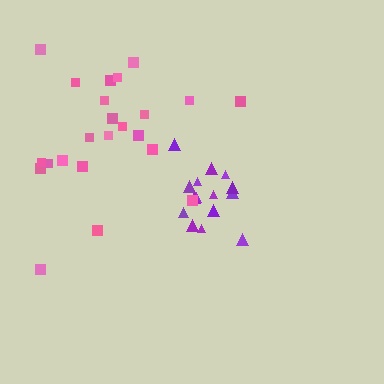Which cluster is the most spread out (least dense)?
Pink.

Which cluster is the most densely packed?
Purple.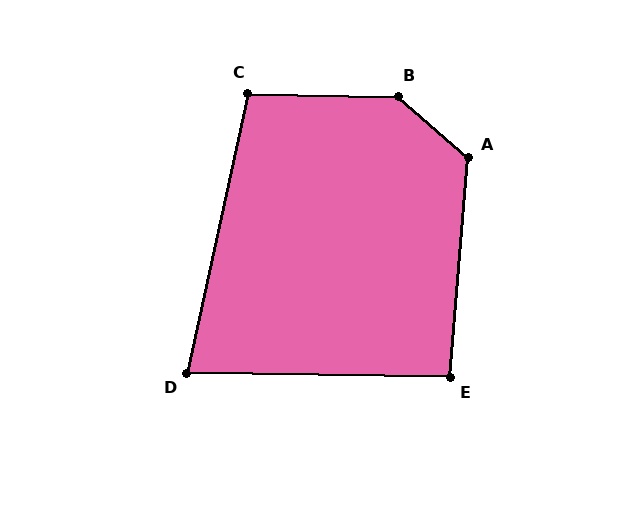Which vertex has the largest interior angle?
B, at approximately 140 degrees.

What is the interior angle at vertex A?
Approximately 127 degrees (obtuse).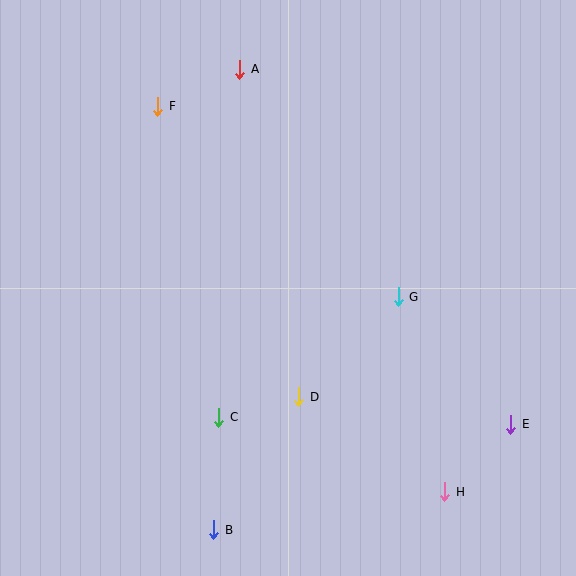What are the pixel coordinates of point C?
Point C is at (219, 417).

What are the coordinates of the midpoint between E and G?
The midpoint between E and G is at (454, 361).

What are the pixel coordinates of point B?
Point B is at (214, 530).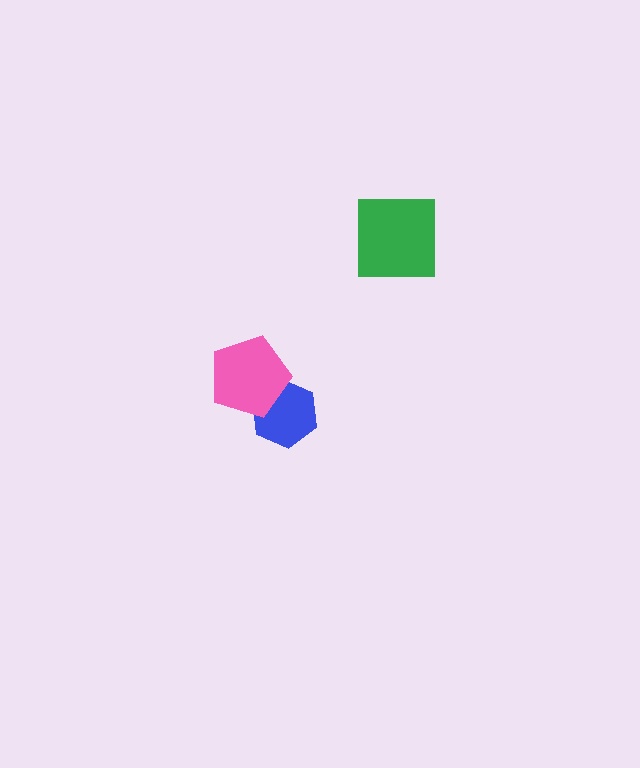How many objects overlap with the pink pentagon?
1 object overlaps with the pink pentagon.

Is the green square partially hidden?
No, no other shape covers it.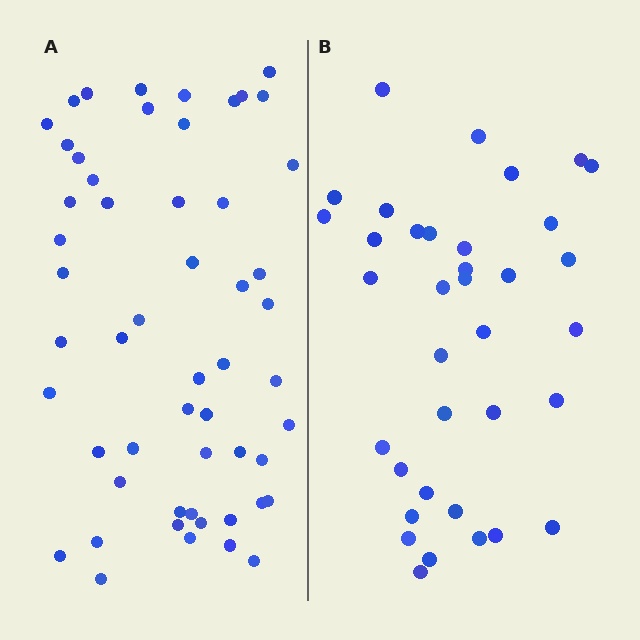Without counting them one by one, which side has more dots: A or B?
Region A (the left region) has more dots.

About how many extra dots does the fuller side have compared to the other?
Region A has approximately 20 more dots than region B.